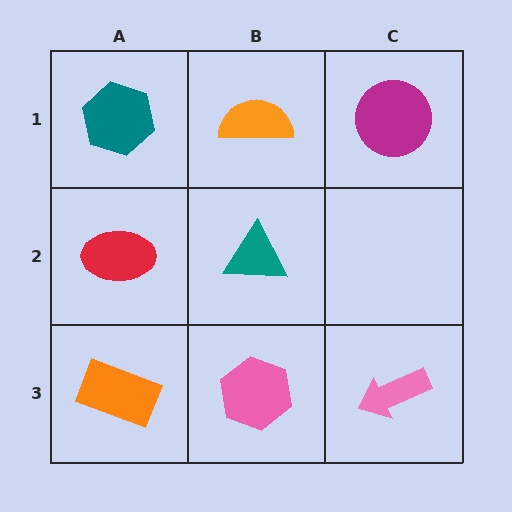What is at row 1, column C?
A magenta circle.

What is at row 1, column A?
A teal hexagon.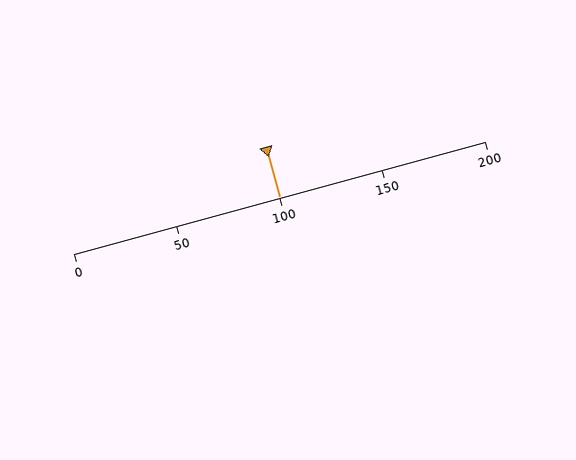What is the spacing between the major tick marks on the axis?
The major ticks are spaced 50 apart.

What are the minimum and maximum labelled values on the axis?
The axis runs from 0 to 200.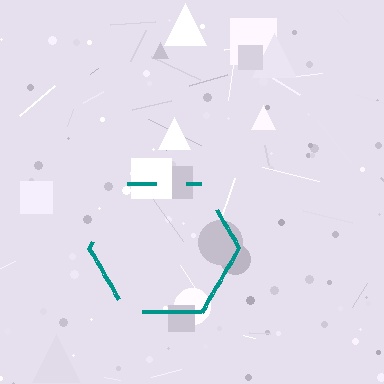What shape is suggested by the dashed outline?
The dashed outline suggests a hexagon.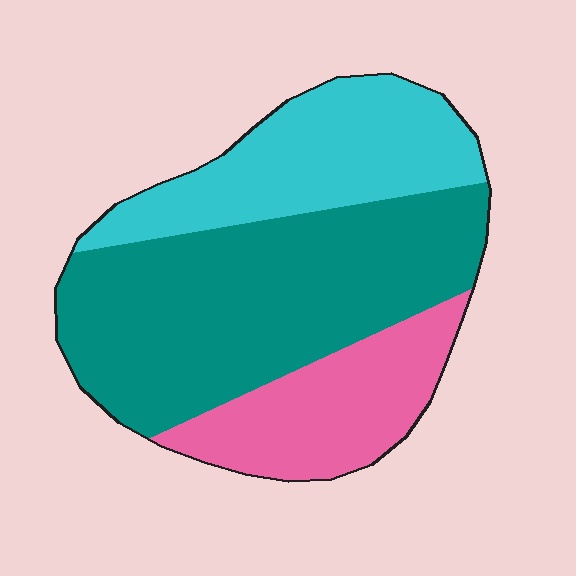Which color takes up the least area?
Pink, at roughly 20%.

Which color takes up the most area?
Teal, at roughly 50%.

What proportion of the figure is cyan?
Cyan covers about 25% of the figure.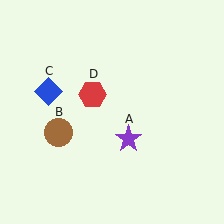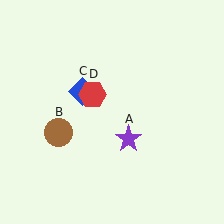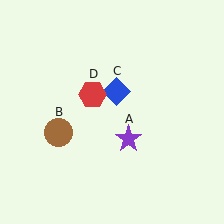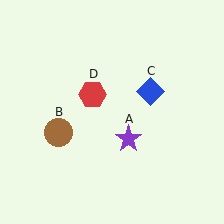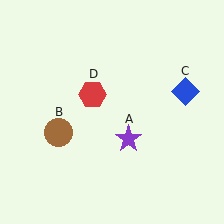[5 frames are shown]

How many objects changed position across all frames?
1 object changed position: blue diamond (object C).